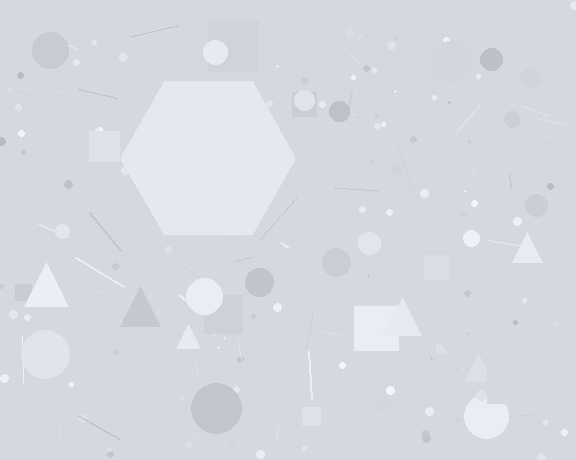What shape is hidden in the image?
A hexagon is hidden in the image.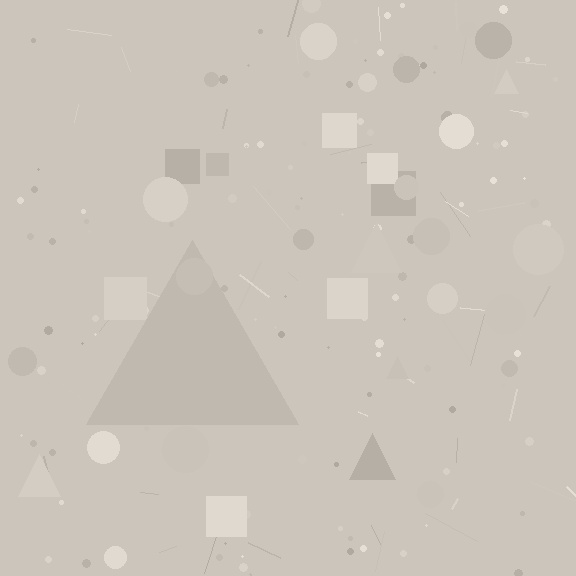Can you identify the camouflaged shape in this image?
The camouflaged shape is a triangle.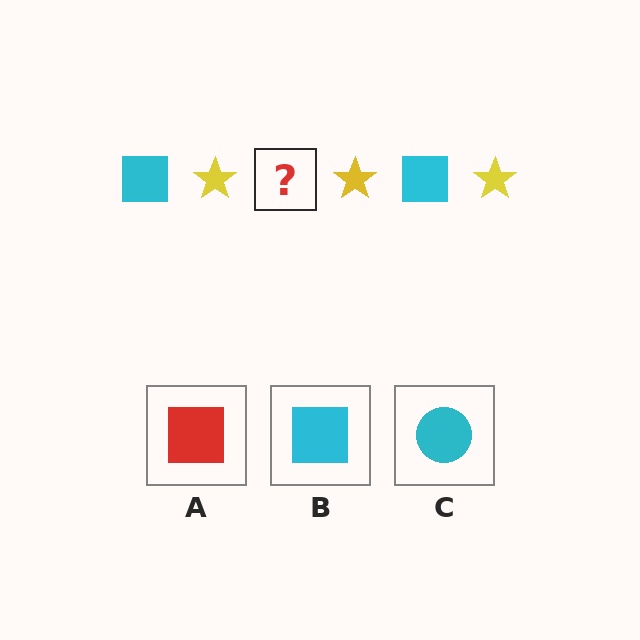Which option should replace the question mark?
Option B.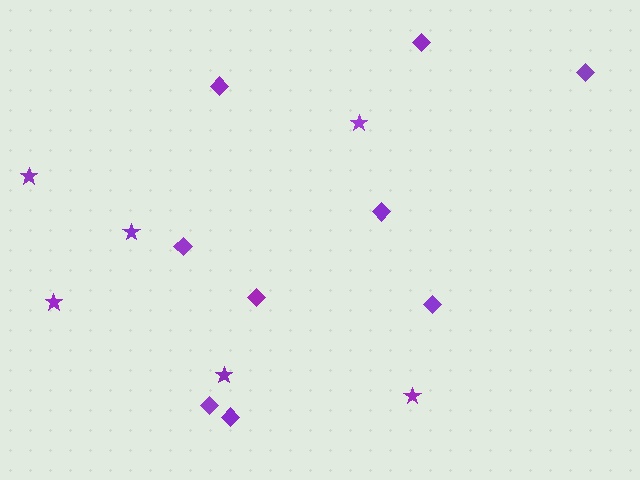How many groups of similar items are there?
There are 2 groups: one group of diamonds (9) and one group of stars (6).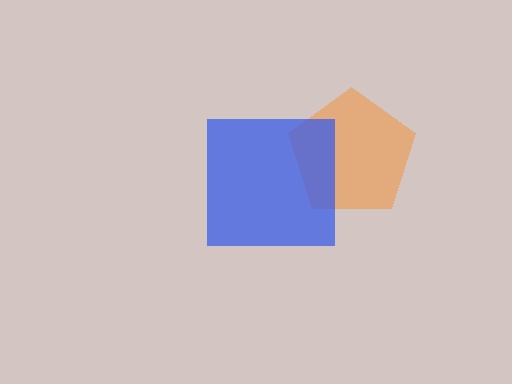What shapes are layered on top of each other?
The layered shapes are: an orange pentagon, a blue square.